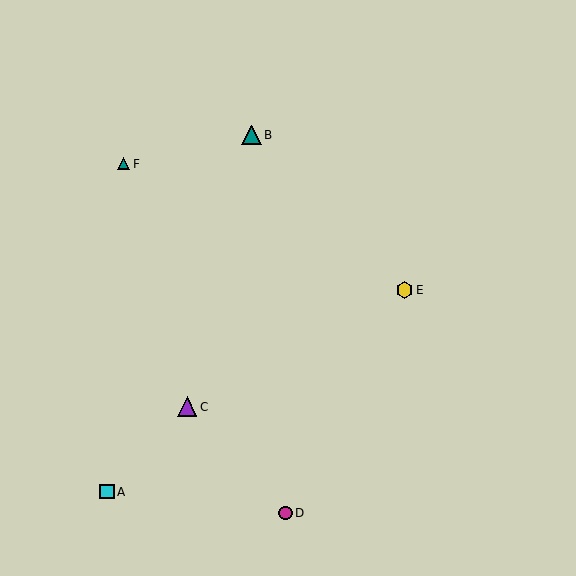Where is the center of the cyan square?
The center of the cyan square is at (107, 492).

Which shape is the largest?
The teal triangle (labeled B) is the largest.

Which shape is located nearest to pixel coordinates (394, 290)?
The yellow hexagon (labeled E) at (404, 290) is nearest to that location.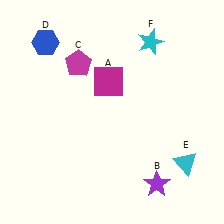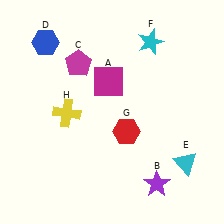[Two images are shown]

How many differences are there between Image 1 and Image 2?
There are 2 differences between the two images.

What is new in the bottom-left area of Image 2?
A yellow cross (H) was added in the bottom-left area of Image 2.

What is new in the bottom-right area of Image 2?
A red hexagon (G) was added in the bottom-right area of Image 2.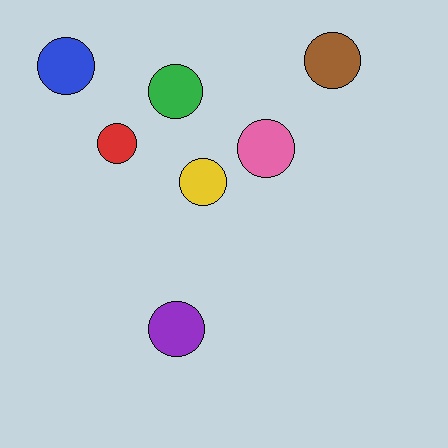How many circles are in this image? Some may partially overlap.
There are 7 circles.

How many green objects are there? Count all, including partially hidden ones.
There is 1 green object.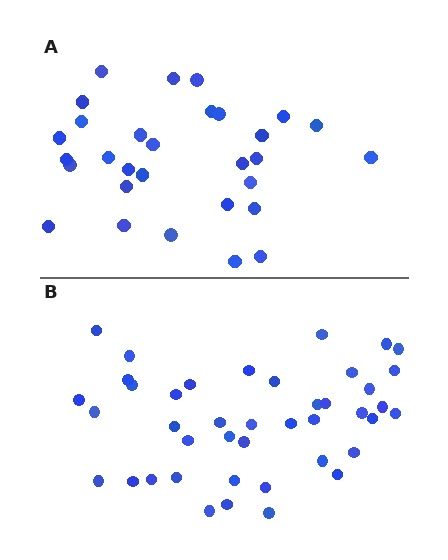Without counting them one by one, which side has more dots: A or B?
Region B (the bottom region) has more dots.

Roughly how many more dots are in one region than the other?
Region B has roughly 12 or so more dots than region A.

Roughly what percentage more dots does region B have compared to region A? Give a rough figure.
About 40% more.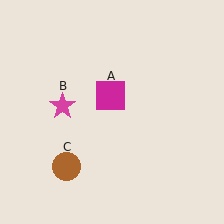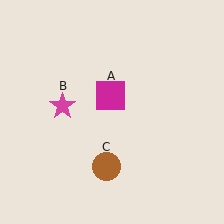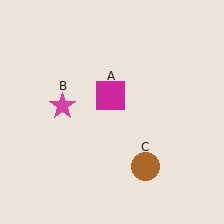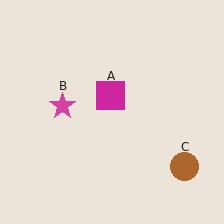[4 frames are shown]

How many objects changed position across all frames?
1 object changed position: brown circle (object C).